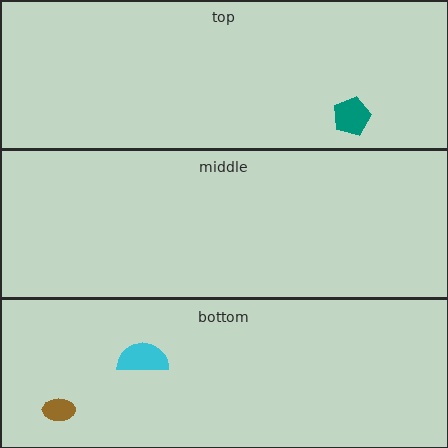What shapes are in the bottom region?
The brown ellipse, the cyan semicircle.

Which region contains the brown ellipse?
The bottom region.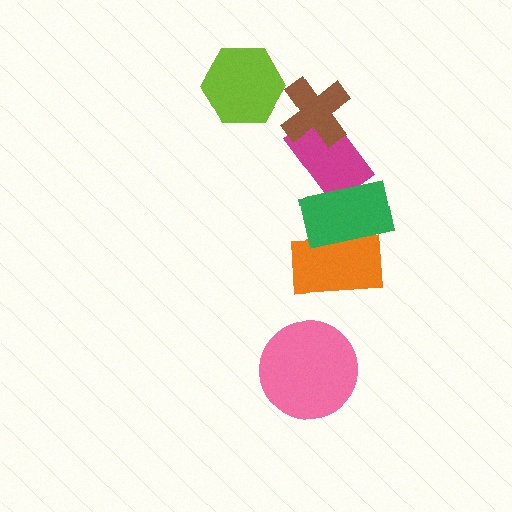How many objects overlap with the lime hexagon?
0 objects overlap with the lime hexagon.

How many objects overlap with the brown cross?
1 object overlaps with the brown cross.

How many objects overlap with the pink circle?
0 objects overlap with the pink circle.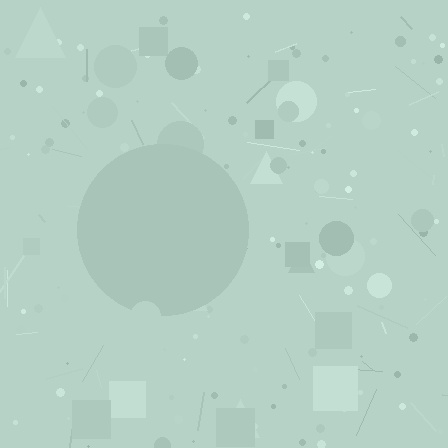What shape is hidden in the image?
A circle is hidden in the image.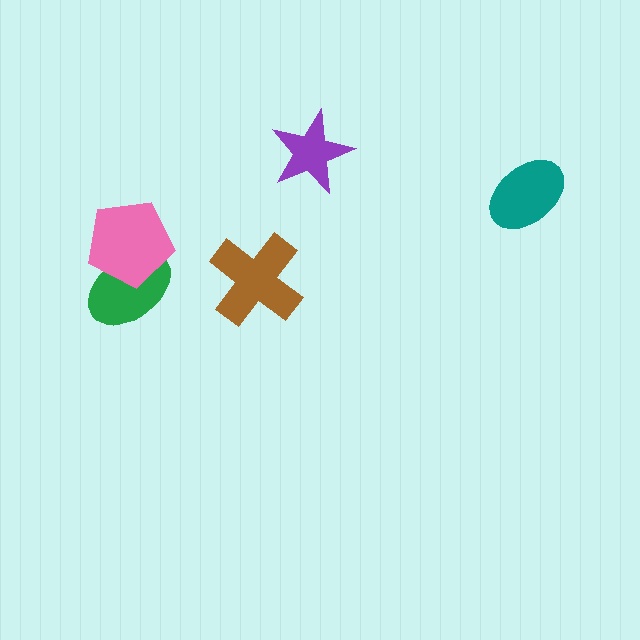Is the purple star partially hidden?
No, no other shape covers it.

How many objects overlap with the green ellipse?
1 object overlaps with the green ellipse.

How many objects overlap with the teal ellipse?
0 objects overlap with the teal ellipse.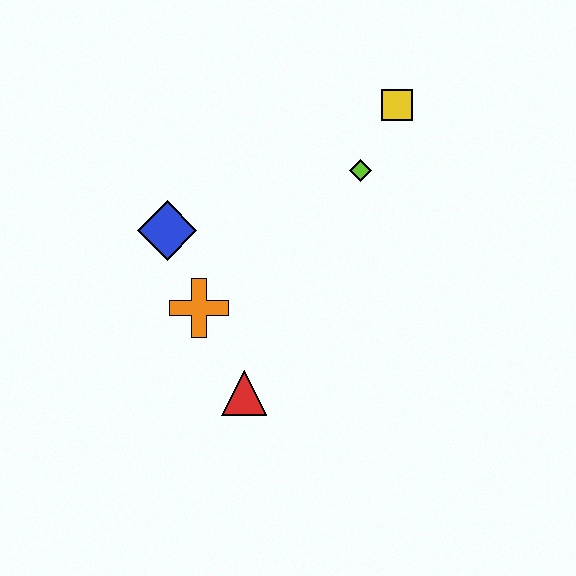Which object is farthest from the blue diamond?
The yellow square is farthest from the blue diamond.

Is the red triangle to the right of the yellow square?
No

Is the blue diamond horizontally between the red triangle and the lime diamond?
No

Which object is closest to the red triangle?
The orange cross is closest to the red triangle.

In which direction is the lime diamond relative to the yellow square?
The lime diamond is below the yellow square.